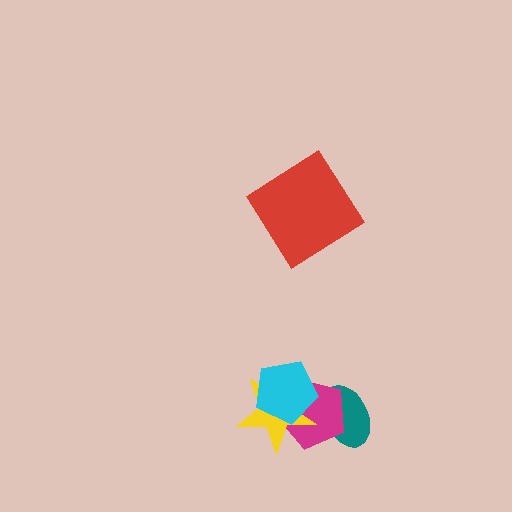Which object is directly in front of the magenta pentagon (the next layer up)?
The yellow star is directly in front of the magenta pentagon.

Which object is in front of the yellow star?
The cyan pentagon is in front of the yellow star.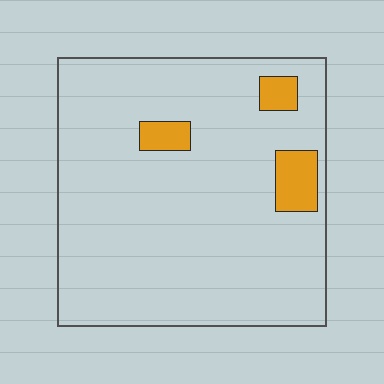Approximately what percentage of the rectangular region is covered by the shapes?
Approximately 10%.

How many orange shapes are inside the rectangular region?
3.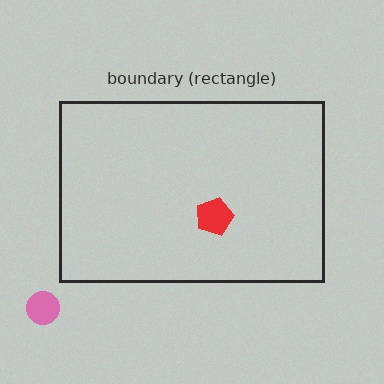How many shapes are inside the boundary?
1 inside, 1 outside.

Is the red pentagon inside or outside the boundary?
Inside.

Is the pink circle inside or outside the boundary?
Outside.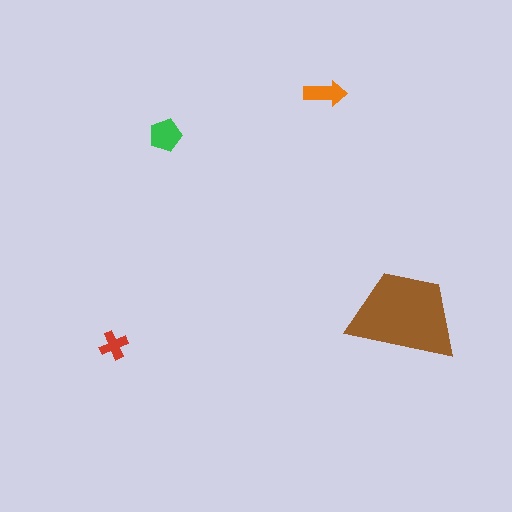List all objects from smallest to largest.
The red cross, the orange arrow, the green pentagon, the brown trapezoid.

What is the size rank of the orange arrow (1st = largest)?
3rd.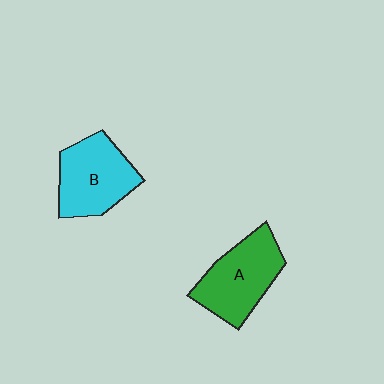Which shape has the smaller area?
Shape B (cyan).